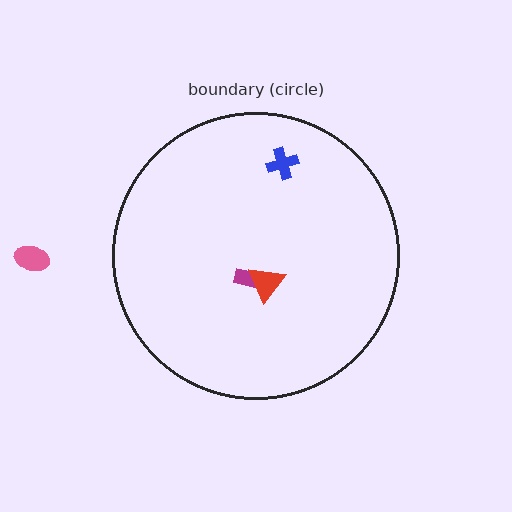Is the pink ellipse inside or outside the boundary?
Outside.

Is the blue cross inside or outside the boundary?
Inside.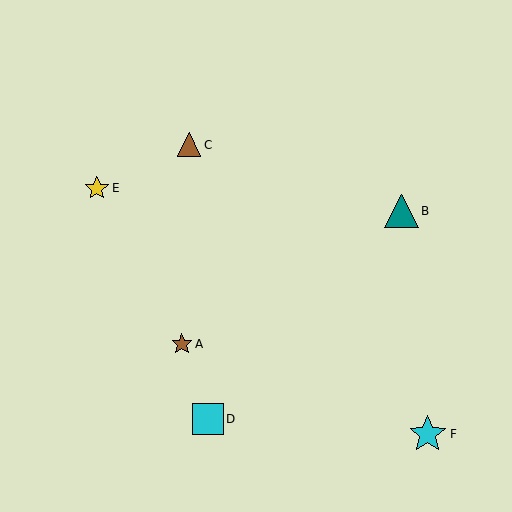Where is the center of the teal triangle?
The center of the teal triangle is at (401, 211).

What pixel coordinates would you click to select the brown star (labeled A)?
Click at (182, 344) to select the brown star A.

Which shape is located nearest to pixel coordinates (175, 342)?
The brown star (labeled A) at (182, 344) is nearest to that location.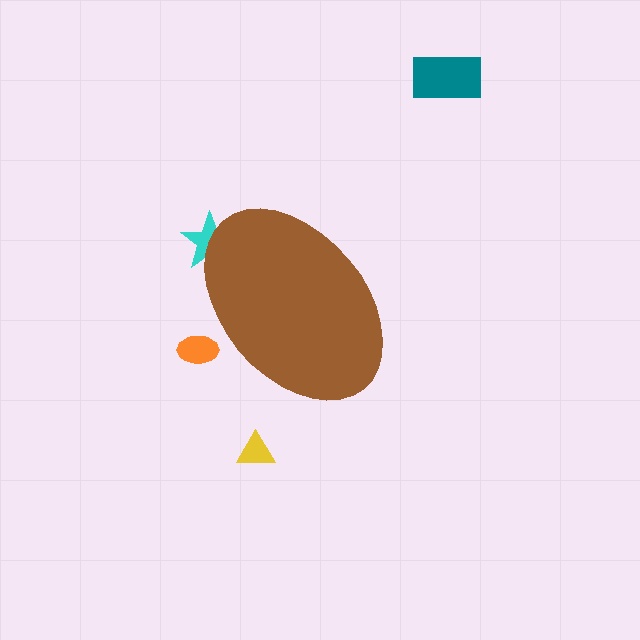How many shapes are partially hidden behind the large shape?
2 shapes are partially hidden.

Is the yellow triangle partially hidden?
No, the yellow triangle is fully visible.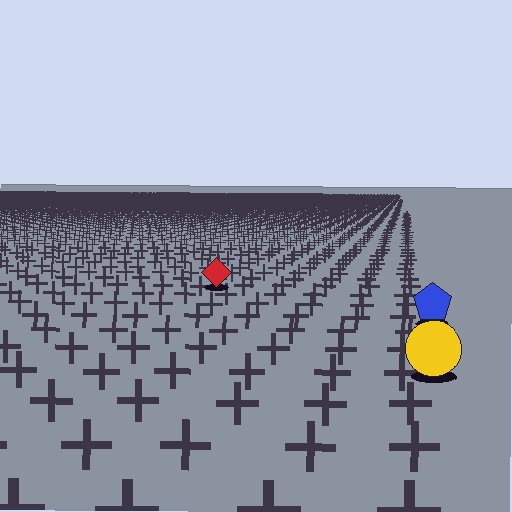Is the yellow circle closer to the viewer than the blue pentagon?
Yes. The yellow circle is closer — you can tell from the texture gradient: the ground texture is coarser near it.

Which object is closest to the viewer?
The yellow circle is closest. The texture marks near it are larger and more spread out.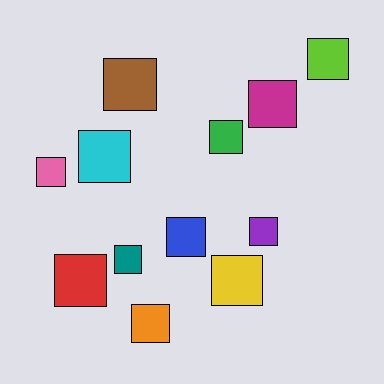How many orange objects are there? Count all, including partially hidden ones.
There is 1 orange object.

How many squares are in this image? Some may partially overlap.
There are 12 squares.